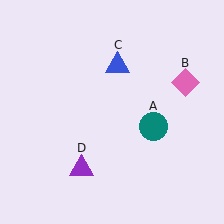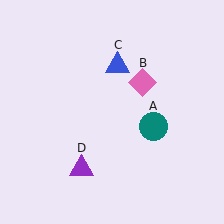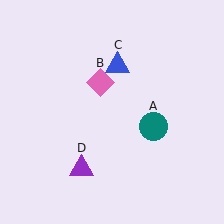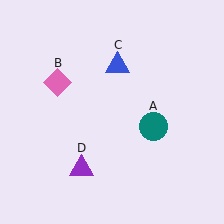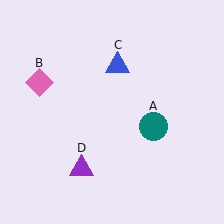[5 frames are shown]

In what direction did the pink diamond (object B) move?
The pink diamond (object B) moved left.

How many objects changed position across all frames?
1 object changed position: pink diamond (object B).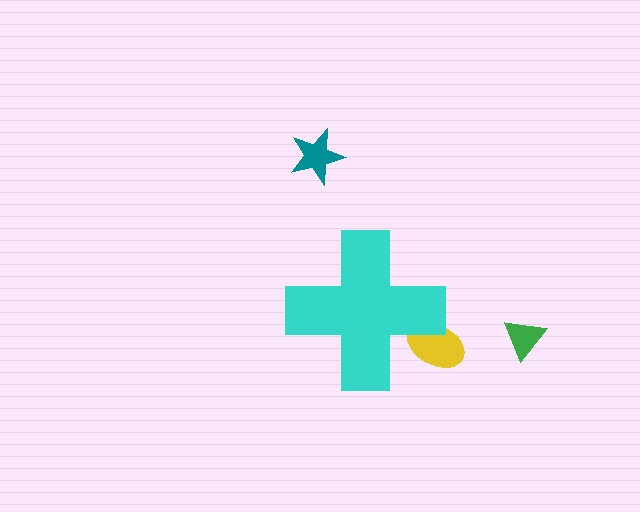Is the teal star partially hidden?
No, the teal star is fully visible.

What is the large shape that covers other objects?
A cyan cross.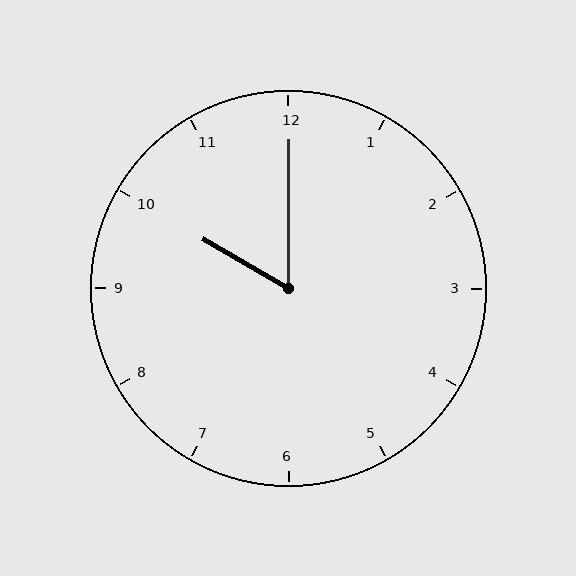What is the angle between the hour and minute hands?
Approximately 60 degrees.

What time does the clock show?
10:00.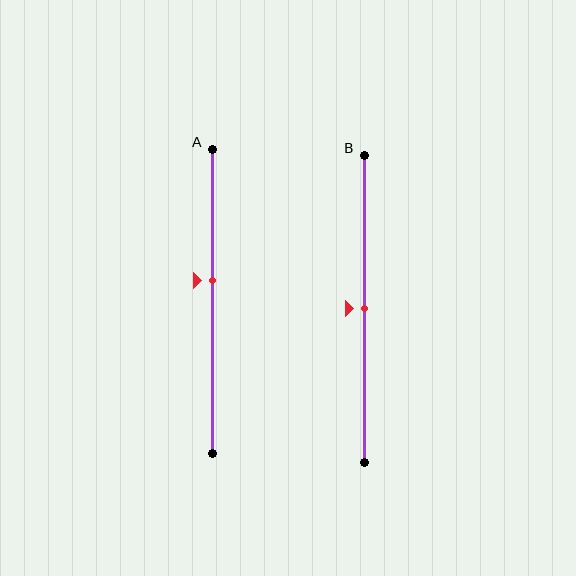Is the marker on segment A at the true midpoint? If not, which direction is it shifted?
No, the marker on segment A is shifted upward by about 7% of the segment length.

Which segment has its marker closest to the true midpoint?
Segment B has its marker closest to the true midpoint.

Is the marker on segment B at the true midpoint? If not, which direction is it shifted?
Yes, the marker on segment B is at the true midpoint.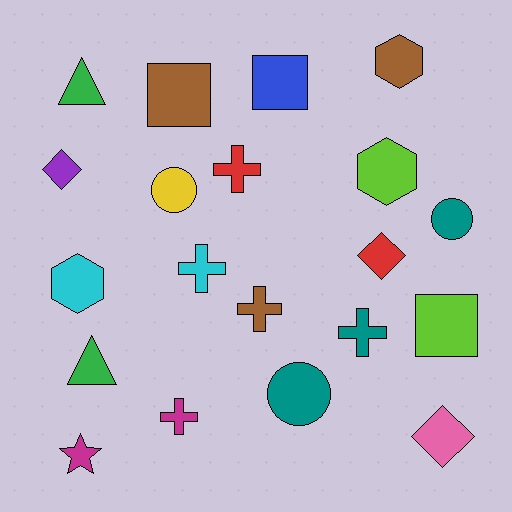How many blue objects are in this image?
There is 1 blue object.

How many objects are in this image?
There are 20 objects.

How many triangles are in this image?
There are 2 triangles.